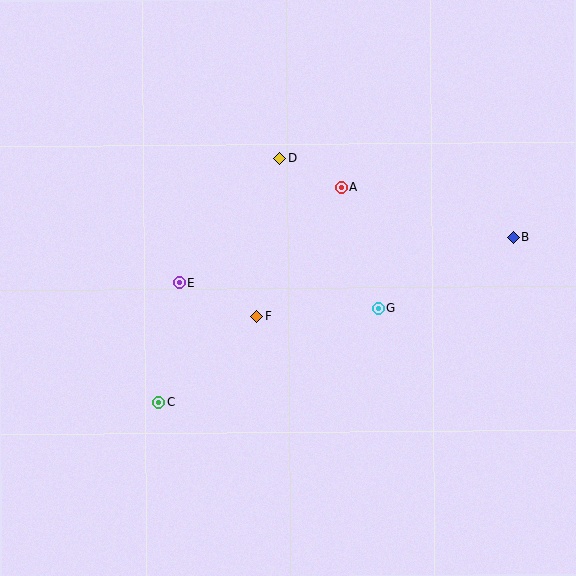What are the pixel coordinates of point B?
Point B is at (513, 237).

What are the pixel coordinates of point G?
Point G is at (379, 308).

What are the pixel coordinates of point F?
Point F is at (257, 316).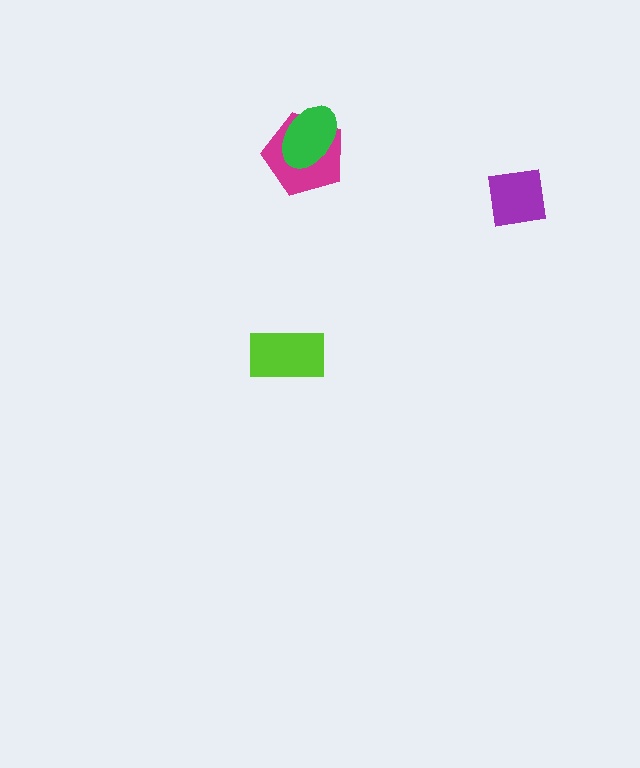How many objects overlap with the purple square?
0 objects overlap with the purple square.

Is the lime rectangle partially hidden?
No, no other shape covers it.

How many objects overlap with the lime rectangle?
0 objects overlap with the lime rectangle.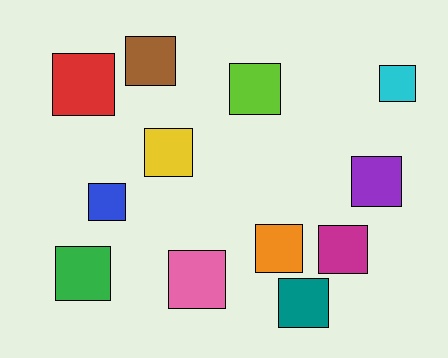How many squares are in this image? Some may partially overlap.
There are 12 squares.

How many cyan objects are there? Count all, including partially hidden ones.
There is 1 cyan object.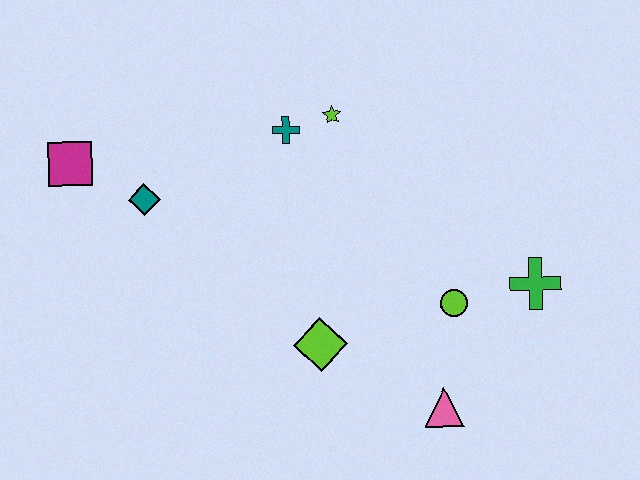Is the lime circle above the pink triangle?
Yes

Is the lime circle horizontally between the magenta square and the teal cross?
No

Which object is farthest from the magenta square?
The green cross is farthest from the magenta square.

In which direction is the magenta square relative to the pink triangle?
The magenta square is to the left of the pink triangle.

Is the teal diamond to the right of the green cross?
No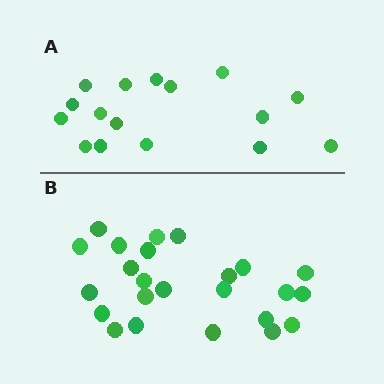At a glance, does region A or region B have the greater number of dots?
Region B (the bottom region) has more dots.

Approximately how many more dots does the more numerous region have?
Region B has roughly 8 or so more dots than region A.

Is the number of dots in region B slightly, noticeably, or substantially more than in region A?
Region B has substantially more. The ratio is roughly 1.5 to 1.